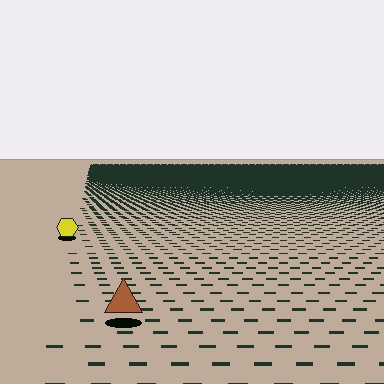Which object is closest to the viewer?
The brown triangle is closest. The texture marks near it are larger and more spread out.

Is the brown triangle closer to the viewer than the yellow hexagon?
Yes. The brown triangle is closer — you can tell from the texture gradient: the ground texture is coarser near it.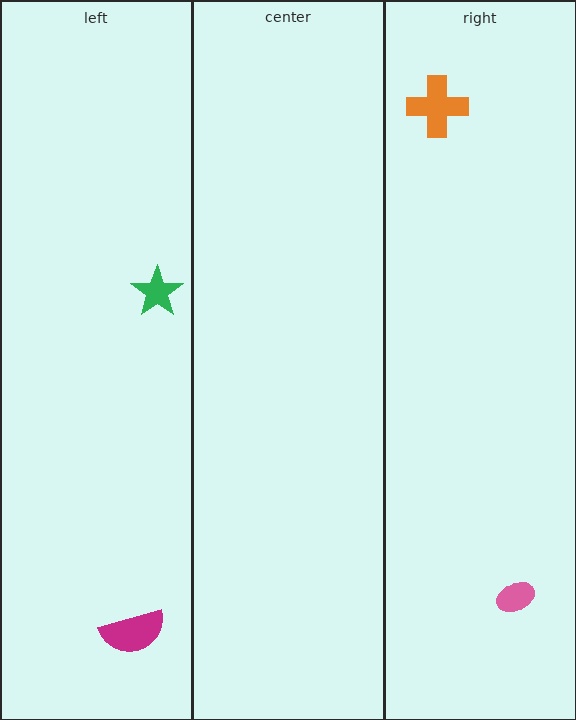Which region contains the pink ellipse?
The right region.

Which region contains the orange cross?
The right region.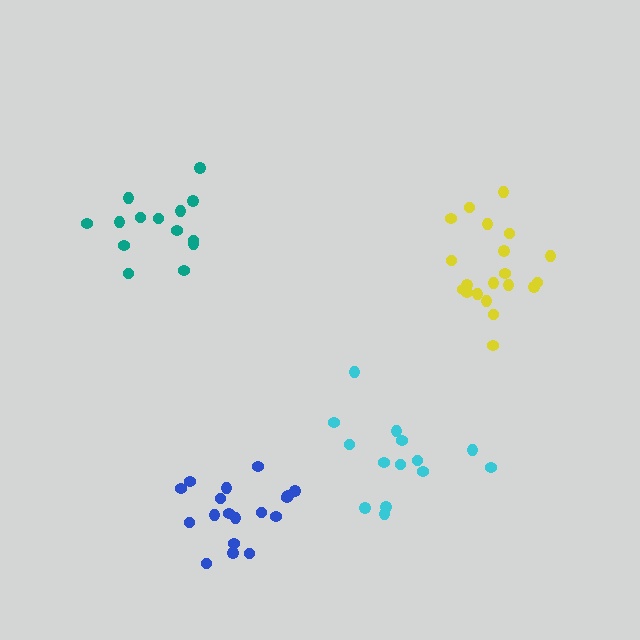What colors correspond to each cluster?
The clusters are colored: blue, teal, yellow, cyan.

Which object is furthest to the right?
The yellow cluster is rightmost.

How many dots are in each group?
Group 1: 18 dots, Group 2: 14 dots, Group 3: 20 dots, Group 4: 14 dots (66 total).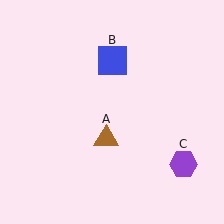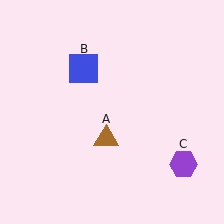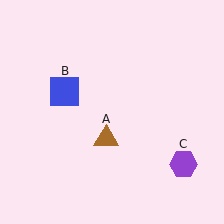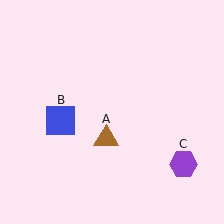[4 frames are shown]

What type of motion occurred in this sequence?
The blue square (object B) rotated counterclockwise around the center of the scene.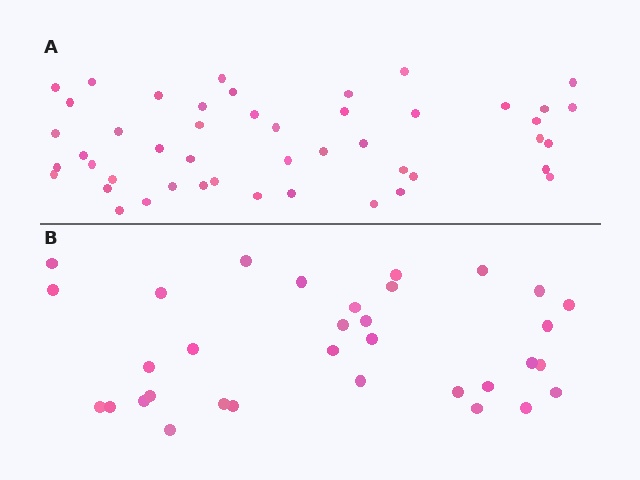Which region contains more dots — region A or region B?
Region A (the top region) has more dots.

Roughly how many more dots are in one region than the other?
Region A has approximately 15 more dots than region B.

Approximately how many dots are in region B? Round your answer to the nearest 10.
About 30 dots. (The exact count is 33, which rounds to 30.)